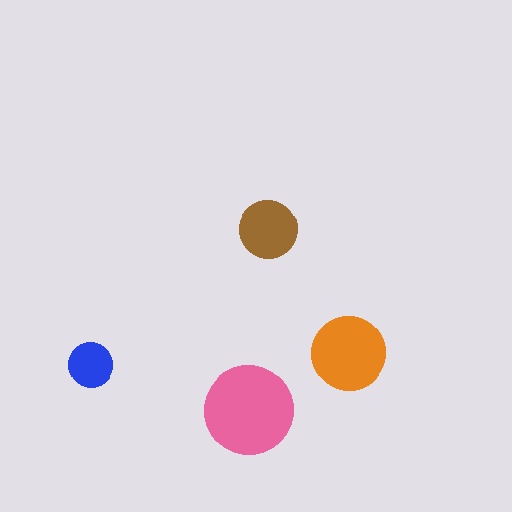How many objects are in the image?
There are 4 objects in the image.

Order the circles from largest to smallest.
the pink one, the orange one, the brown one, the blue one.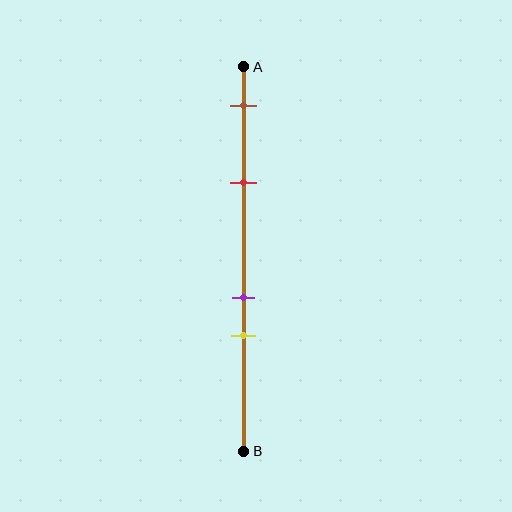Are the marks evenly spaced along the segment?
No, the marks are not evenly spaced.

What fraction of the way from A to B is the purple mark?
The purple mark is approximately 60% (0.6) of the way from A to B.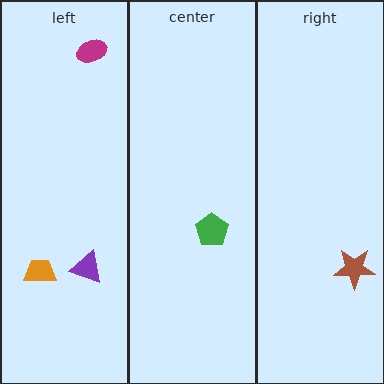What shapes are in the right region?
The brown star.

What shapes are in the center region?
The green pentagon.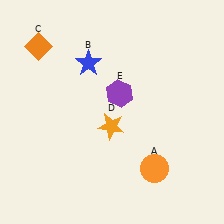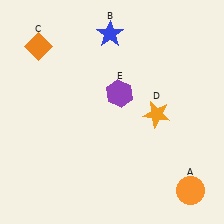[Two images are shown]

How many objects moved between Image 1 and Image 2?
3 objects moved between the two images.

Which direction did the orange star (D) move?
The orange star (D) moved right.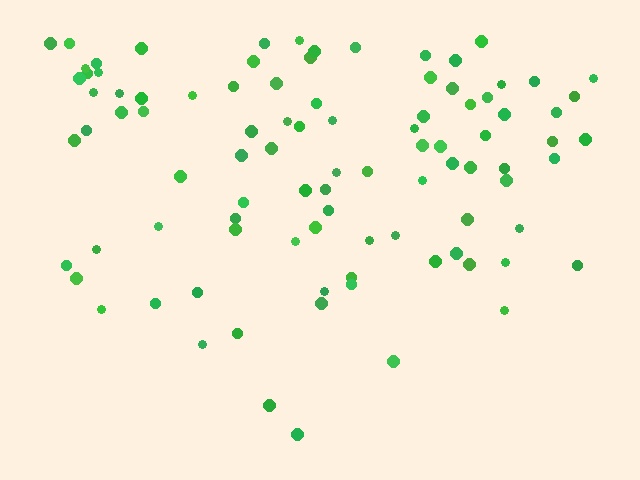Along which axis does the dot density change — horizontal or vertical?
Vertical.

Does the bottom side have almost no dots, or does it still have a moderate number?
Still a moderate number, just noticeably fewer than the top.